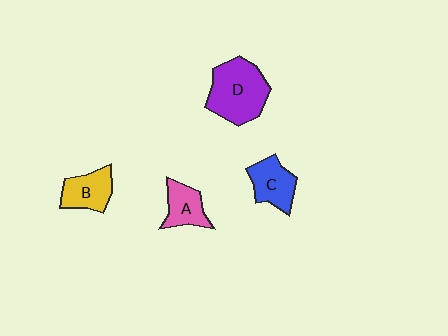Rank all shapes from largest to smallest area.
From largest to smallest: D (purple), C (blue), B (yellow), A (pink).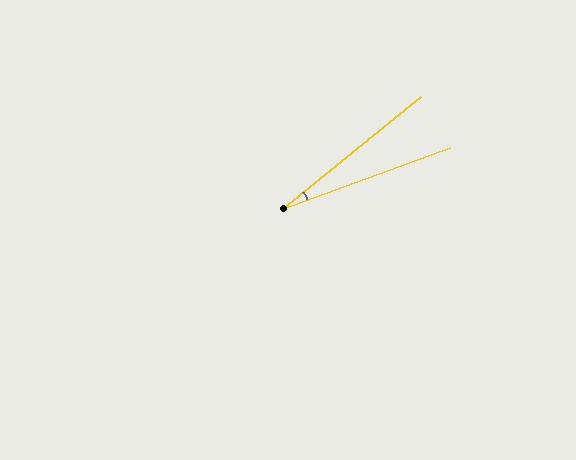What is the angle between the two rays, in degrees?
Approximately 19 degrees.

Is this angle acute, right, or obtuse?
It is acute.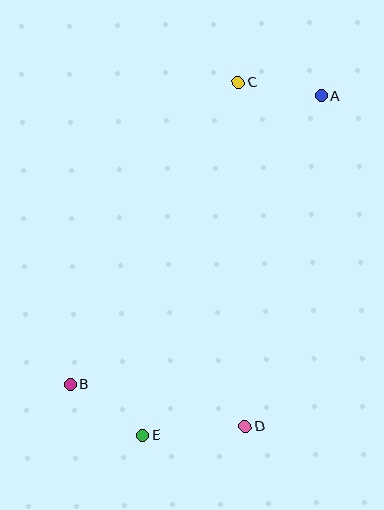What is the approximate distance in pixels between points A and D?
The distance between A and D is approximately 339 pixels.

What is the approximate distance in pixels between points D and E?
The distance between D and E is approximately 103 pixels.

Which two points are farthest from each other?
Points A and E are farthest from each other.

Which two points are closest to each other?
Points A and C are closest to each other.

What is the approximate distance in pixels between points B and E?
The distance between B and E is approximately 89 pixels.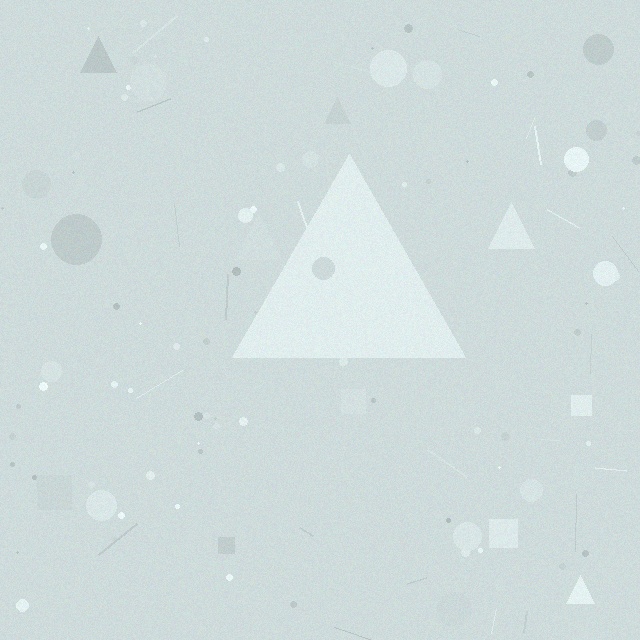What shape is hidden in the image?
A triangle is hidden in the image.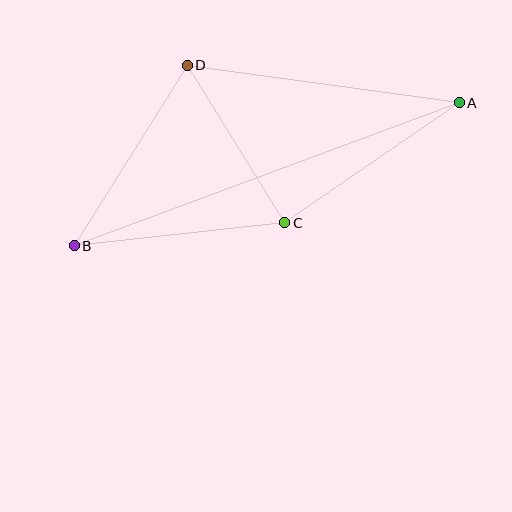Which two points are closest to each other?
Points C and D are closest to each other.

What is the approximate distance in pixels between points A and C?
The distance between A and C is approximately 212 pixels.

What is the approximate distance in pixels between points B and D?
The distance between B and D is approximately 213 pixels.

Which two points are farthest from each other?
Points A and B are farthest from each other.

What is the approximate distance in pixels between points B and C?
The distance between B and C is approximately 212 pixels.